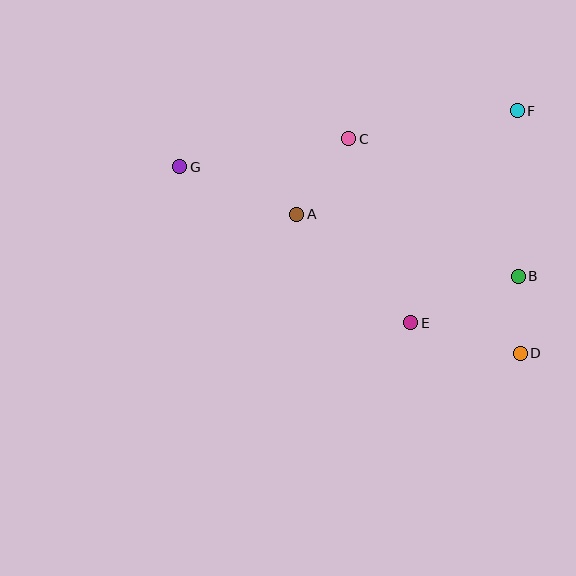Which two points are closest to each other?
Points B and D are closest to each other.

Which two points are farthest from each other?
Points D and G are farthest from each other.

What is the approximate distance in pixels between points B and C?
The distance between B and C is approximately 218 pixels.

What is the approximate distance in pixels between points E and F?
The distance between E and F is approximately 237 pixels.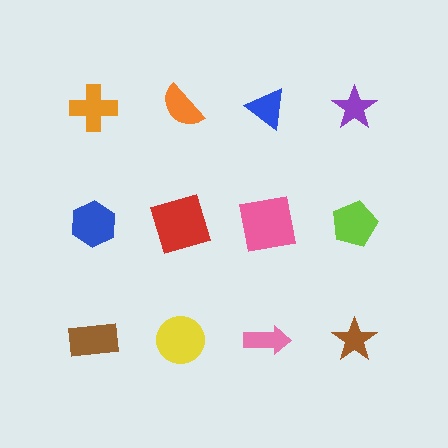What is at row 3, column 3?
A pink arrow.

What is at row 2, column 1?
A blue hexagon.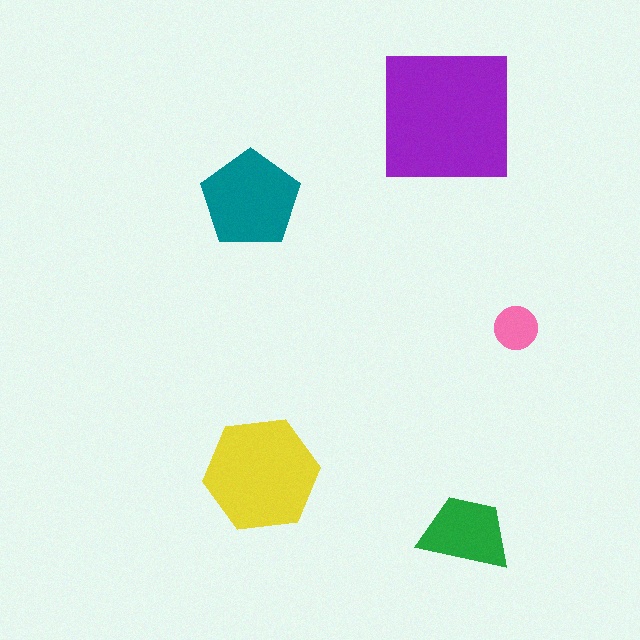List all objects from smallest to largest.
The pink circle, the green trapezoid, the teal pentagon, the yellow hexagon, the purple square.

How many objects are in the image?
There are 5 objects in the image.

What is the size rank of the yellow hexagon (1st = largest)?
2nd.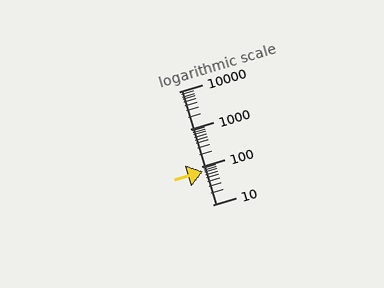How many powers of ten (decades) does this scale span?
The scale spans 3 decades, from 10 to 10000.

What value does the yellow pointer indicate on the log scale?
The pointer indicates approximately 75.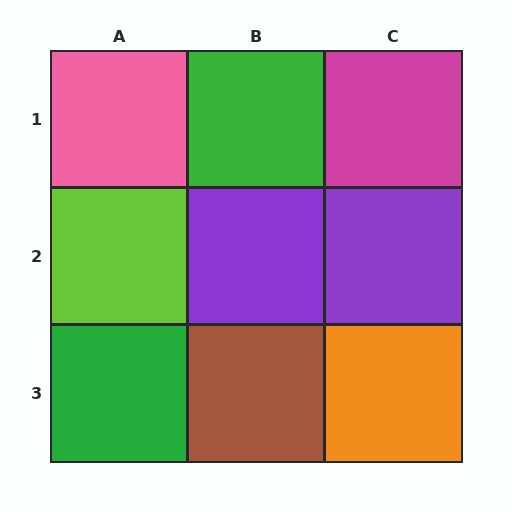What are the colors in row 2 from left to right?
Lime, purple, purple.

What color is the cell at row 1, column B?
Green.